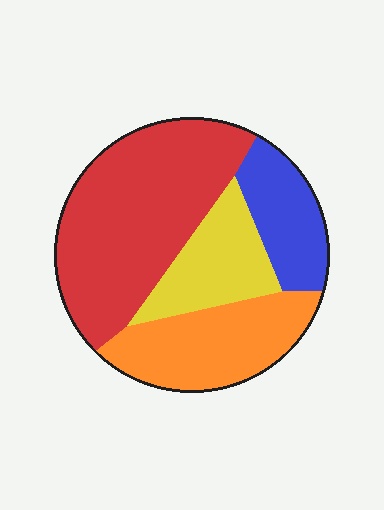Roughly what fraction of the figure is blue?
Blue covers 15% of the figure.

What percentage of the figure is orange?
Orange covers around 25% of the figure.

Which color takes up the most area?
Red, at roughly 45%.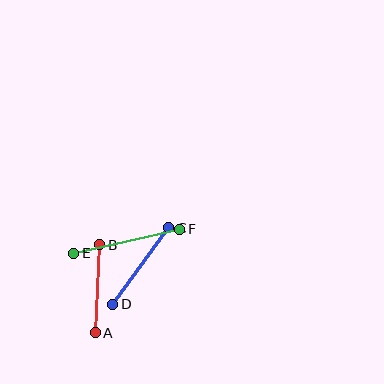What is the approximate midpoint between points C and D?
The midpoint is at approximately (141, 266) pixels.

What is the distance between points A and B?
The distance is approximately 88 pixels.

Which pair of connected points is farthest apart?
Points E and F are farthest apart.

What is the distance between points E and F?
The distance is approximately 109 pixels.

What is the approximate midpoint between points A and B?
The midpoint is at approximately (98, 289) pixels.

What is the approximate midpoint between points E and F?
The midpoint is at approximately (127, 241) pixels.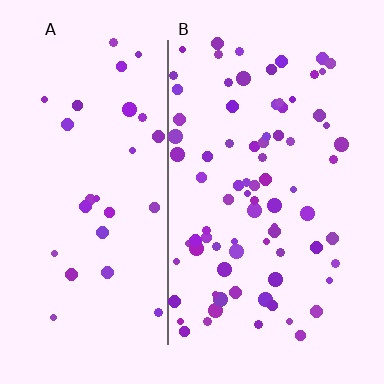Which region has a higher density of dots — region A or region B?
B (the right).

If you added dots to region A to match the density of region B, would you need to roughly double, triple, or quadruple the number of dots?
Approximately triple.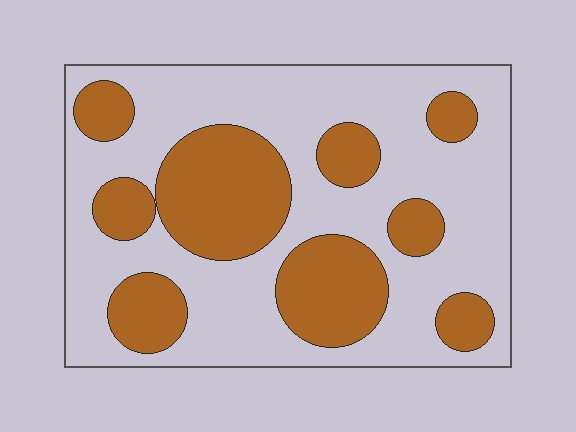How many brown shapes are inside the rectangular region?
9.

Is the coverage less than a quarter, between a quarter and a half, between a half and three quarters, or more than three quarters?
Between a quarter and a half.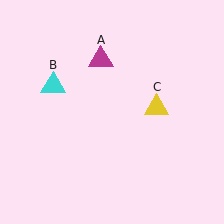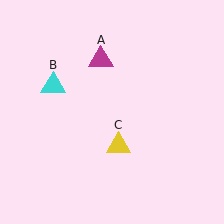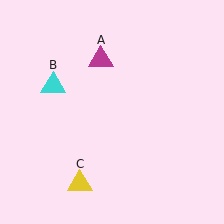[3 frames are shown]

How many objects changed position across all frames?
1 object changed position: yellow triangle (object C).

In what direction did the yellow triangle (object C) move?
The yellow triangle (object C) moved down and to the left.